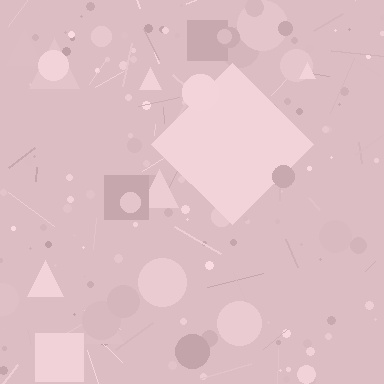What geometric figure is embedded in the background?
A diamond is embedded in the background.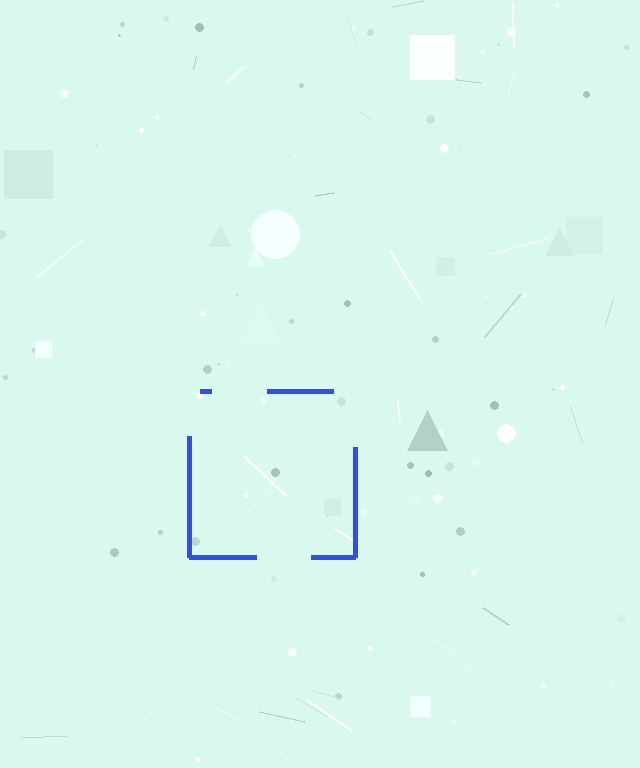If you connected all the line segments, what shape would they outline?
They would outline a square.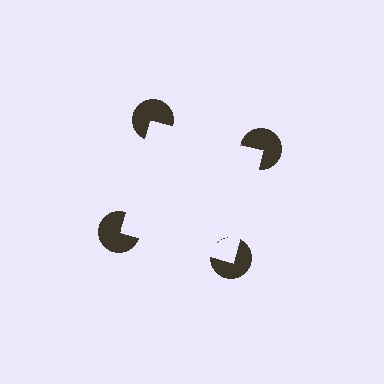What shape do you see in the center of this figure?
An illusory square — its edges are inferred from the aligned wedge cuts in the pac-man discs, not physically drawn.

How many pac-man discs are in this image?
There are 4 — one at each vertex of the illusory square.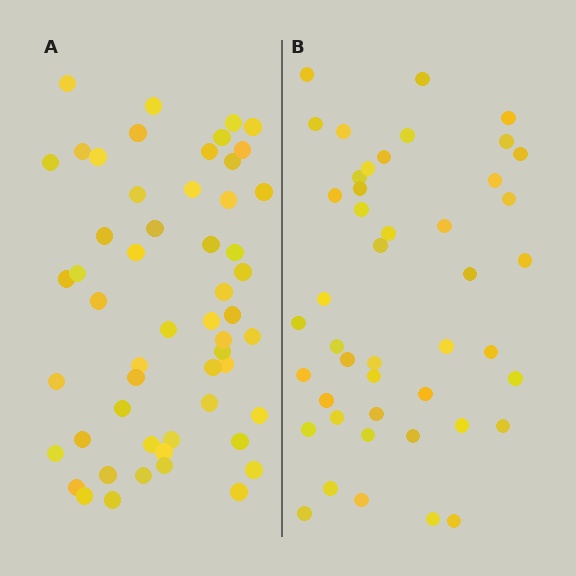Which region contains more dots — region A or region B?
Region A (the left region) has more dots.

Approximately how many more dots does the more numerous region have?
Region A has roughly 8 or so more dots than region B.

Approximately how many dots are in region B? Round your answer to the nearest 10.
About 40 dots. (The exact count is 45, which rounds to 40.)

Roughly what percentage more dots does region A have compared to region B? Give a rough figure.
About 20% more.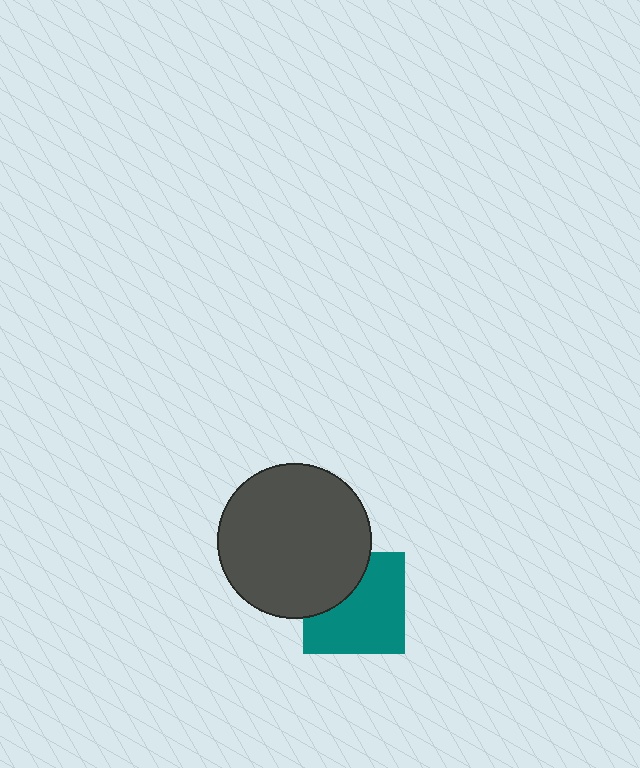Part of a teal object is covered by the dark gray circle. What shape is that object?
It is a square.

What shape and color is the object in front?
The object in front is a dark gray circle.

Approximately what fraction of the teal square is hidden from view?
Roughly 32% of the teal square is hidden behind the dark gray circle.